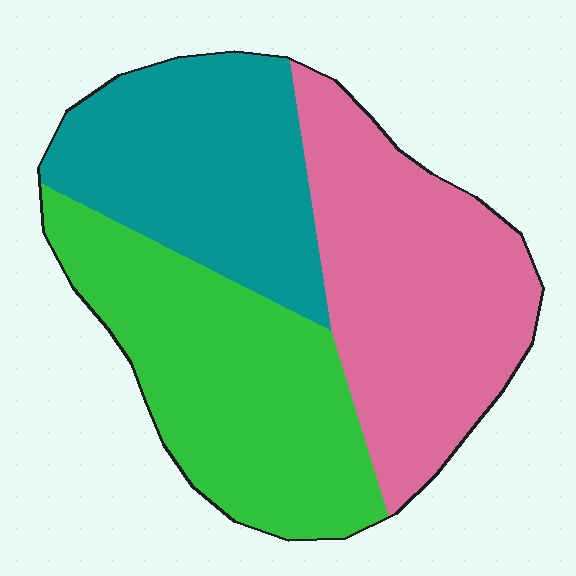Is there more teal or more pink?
Pink.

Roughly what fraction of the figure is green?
Green covers about 35% of the figure.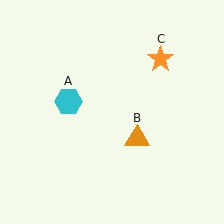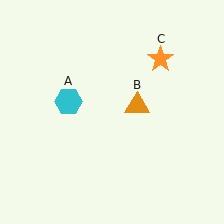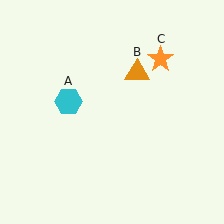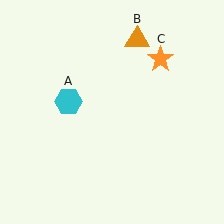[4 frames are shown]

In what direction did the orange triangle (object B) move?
The orange triangle (object B) moved up.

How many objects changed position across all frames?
1 object changed position: orange triangle (object B).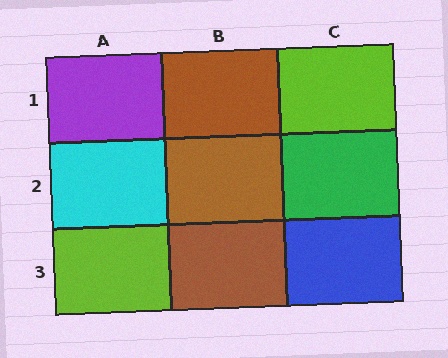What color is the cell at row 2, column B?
Brown.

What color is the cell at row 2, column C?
Green.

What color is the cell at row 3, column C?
Blue.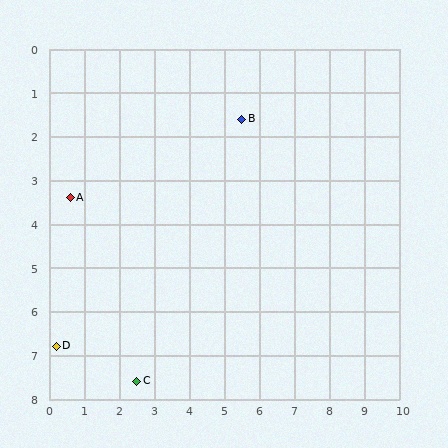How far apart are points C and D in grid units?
Points C and D are about 2.4 grid units apart.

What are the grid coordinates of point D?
Point D is at approximately (0.2, 6.8).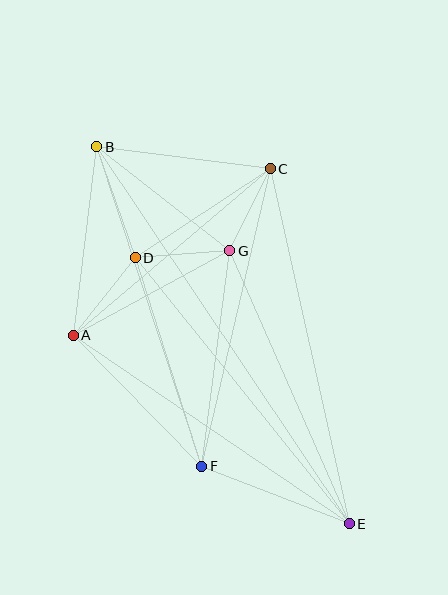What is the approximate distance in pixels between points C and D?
The distance between C and D is approximately 162 pixels.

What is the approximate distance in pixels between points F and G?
The distance between F and G is approximately 217 pixels.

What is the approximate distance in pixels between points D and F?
The distance between D and F is approximately 219 pixels.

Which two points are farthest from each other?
Points B and E are farthest from each other.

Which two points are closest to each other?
Points C and G are closest to each other.